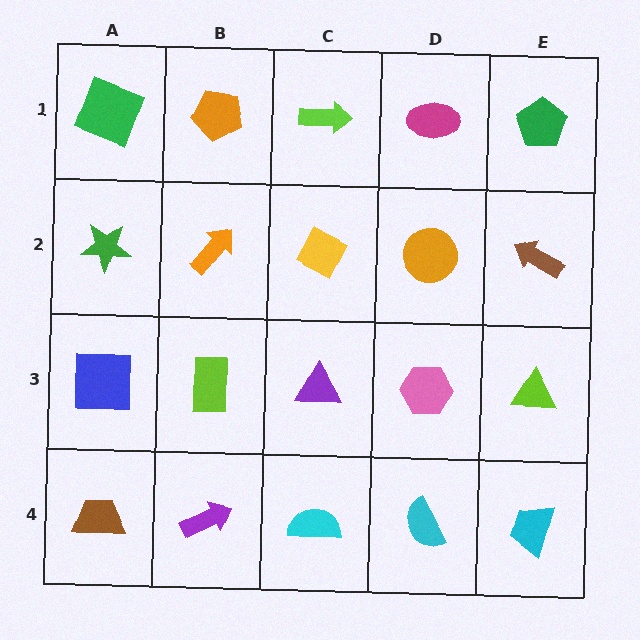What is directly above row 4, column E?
A lime triangle.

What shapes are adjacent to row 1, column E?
A brown arrow (row 2, column E), a magenta ellipse (row 1, column D).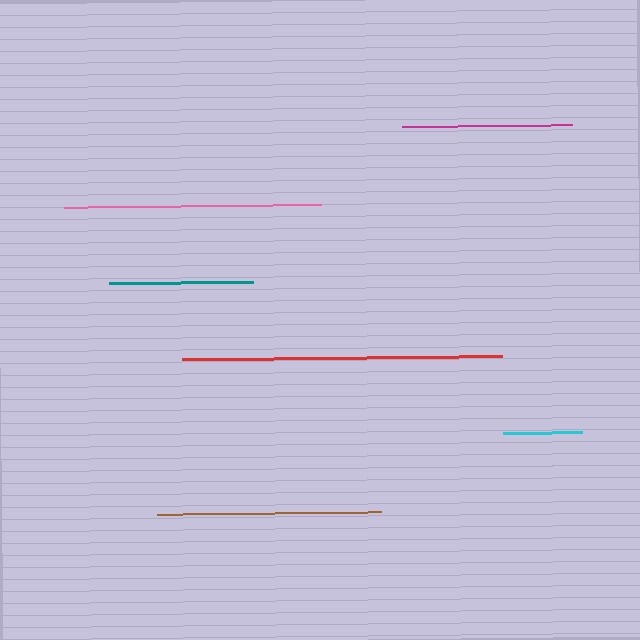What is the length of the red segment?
The red segment is approximately 321 pixels long.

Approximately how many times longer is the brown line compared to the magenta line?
The brown line is approximately 1.3 times the length of the magenta line.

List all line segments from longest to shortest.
From longest to shortest: red, pink, brown, magenta, teal, cyan.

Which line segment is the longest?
The red line is the longest at approximately 321 pixels.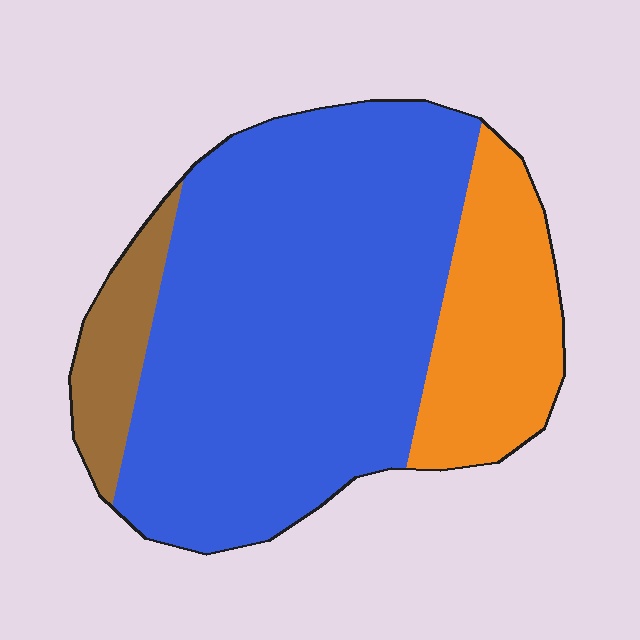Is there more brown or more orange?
Orange.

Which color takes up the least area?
Brown, at roughly 10%.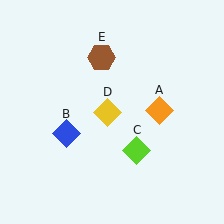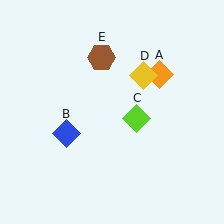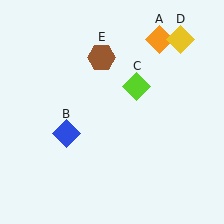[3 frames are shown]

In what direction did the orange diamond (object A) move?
The orange diamond (object A) moved up.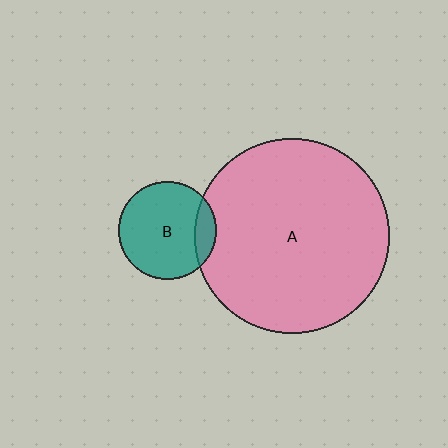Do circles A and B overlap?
Yes.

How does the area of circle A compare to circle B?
Approximately 4.0 times.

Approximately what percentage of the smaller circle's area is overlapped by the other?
Approximately 15%.